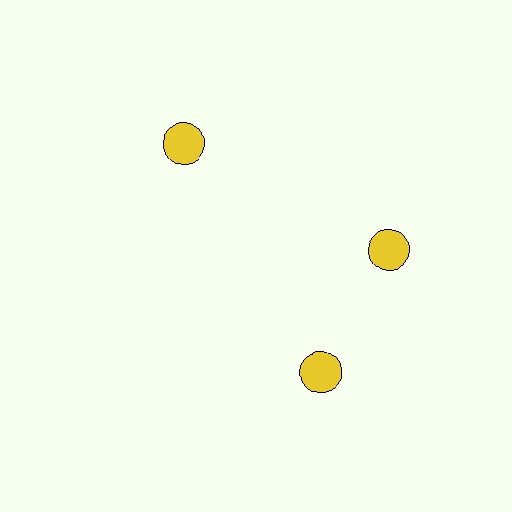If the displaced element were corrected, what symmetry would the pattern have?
It would have 3-fold rotational symmetry — the pattern would map onto itself every 120 degrees.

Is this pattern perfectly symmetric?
No. The 3 yellow circles are arranged in a ring, but one element near the 7 o'clock position is rotated out of alignment along the ring, breaking the 3-fold rotational symmetry.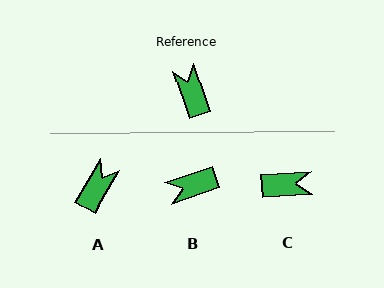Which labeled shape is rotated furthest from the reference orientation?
C, about 105 degrees away.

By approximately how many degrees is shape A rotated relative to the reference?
Approximately 49 degrees clockwise.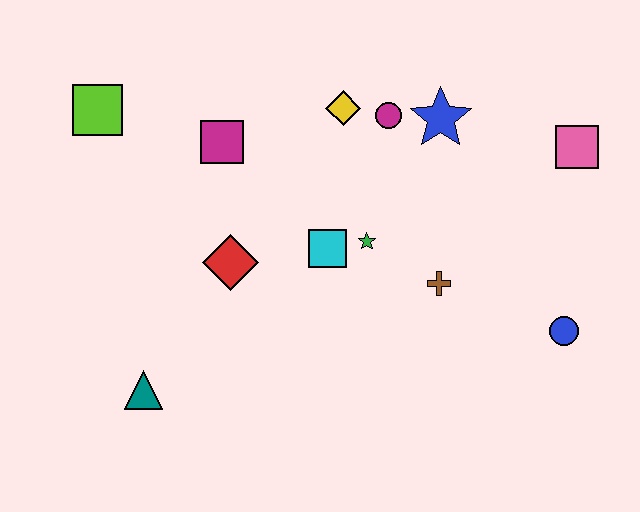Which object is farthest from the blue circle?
The lime square is farthest from the blue circle.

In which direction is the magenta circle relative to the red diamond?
The magenta circle is to the right of the red diamond.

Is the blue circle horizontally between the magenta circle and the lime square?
No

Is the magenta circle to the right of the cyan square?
Yes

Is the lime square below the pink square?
No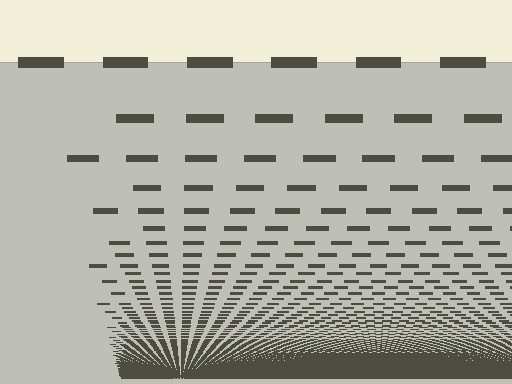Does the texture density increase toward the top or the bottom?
Density increases toward the bottom.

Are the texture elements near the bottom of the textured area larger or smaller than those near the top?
Smaller. The gradient is inverted — elements near the bottom are smaller and denser.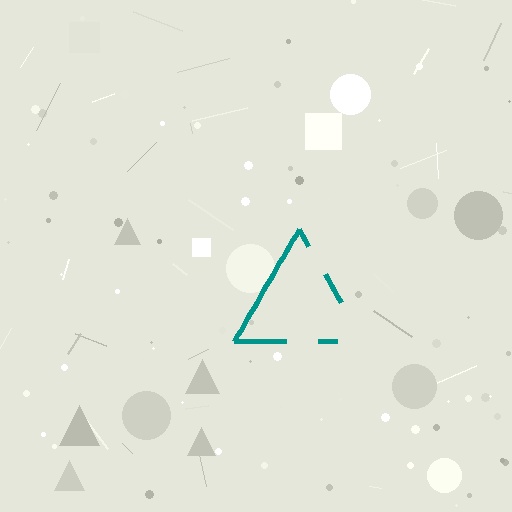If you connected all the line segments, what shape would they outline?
They would outline a triangle.